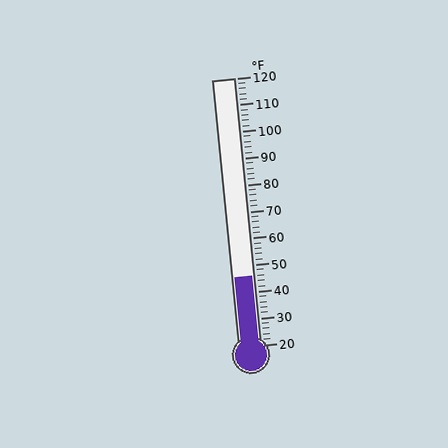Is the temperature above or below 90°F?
The temperature is below 90°F.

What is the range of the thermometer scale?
The thermometer scale ranges from 20°F to 120°F.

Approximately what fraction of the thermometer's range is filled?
The thermometer is filled to approximately 25% of its range.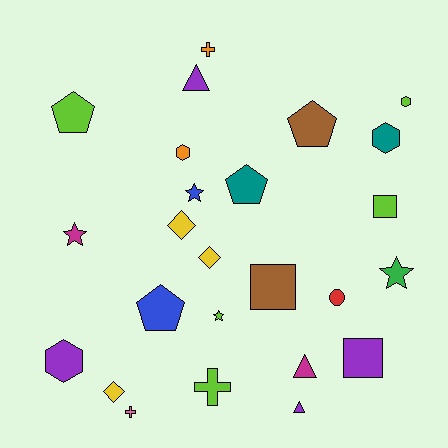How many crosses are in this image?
There are 3 crosses.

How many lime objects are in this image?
There are 5 lime objects.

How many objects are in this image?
There are 25 objects.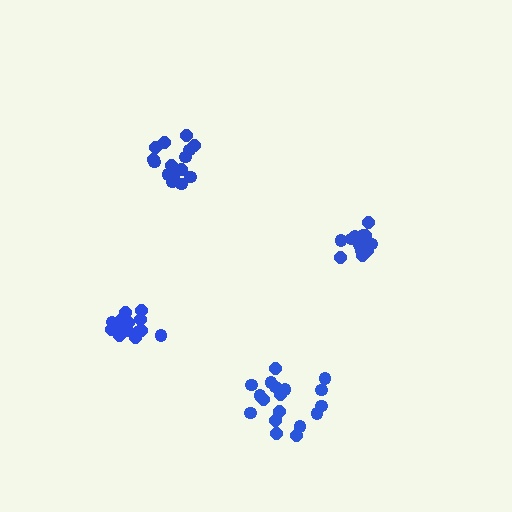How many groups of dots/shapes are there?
There are 4 groups.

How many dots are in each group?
Group 1: 15 dots, Group 2: 13 dots, Group 3: 15 dots, Group 4: 18 dots (61 total).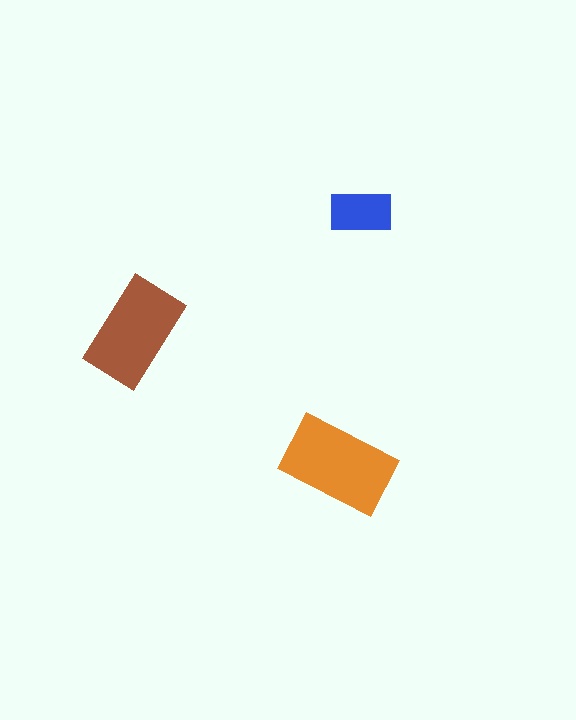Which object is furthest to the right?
The blue rectangle is rightmost.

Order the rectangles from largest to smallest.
the orange one, the brown one, the blue one.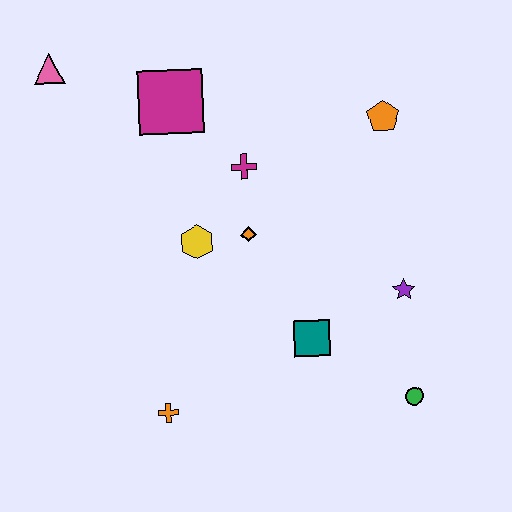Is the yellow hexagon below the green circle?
No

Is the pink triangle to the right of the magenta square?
No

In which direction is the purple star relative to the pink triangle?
The purple star is to the right of the pink triangle.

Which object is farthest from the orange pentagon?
The orange cross is farthest from the orange pentagon.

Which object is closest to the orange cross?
The teal square is closest to the orange cross.